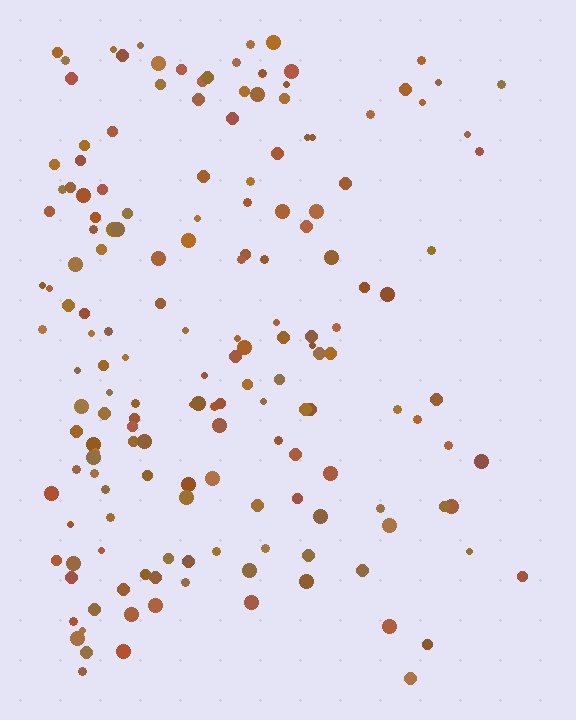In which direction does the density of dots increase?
From right to left, with the left side densest.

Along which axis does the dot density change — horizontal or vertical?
Horizontal.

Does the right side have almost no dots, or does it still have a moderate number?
Still a moderate number, just noticeably fewer than the left.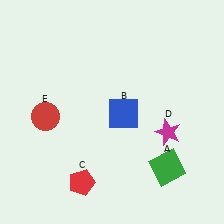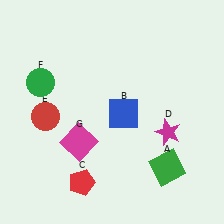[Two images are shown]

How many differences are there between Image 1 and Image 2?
There are 2 differences between the two images.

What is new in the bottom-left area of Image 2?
A magenta square (G) was added in the bottom-left area of Image 2.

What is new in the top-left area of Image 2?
A green circle (F) was added in the top-left area of Image 2.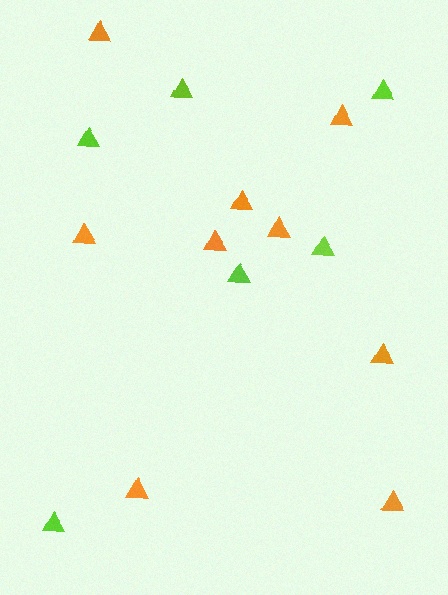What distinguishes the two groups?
There are 2 groups: one group of lime triangles (6) and one group of orange triangles (9).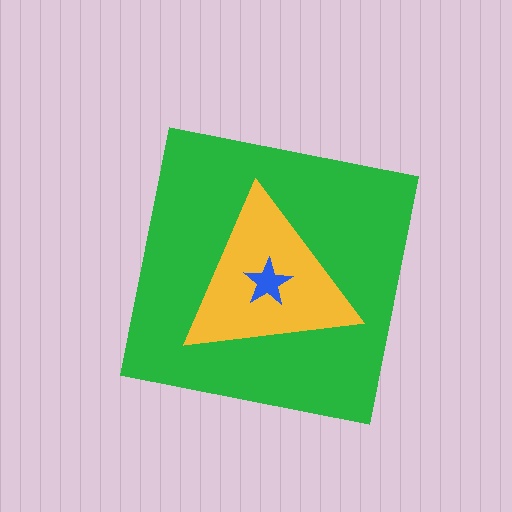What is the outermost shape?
The green square.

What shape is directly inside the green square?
The yellow triangle.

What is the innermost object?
The blue star.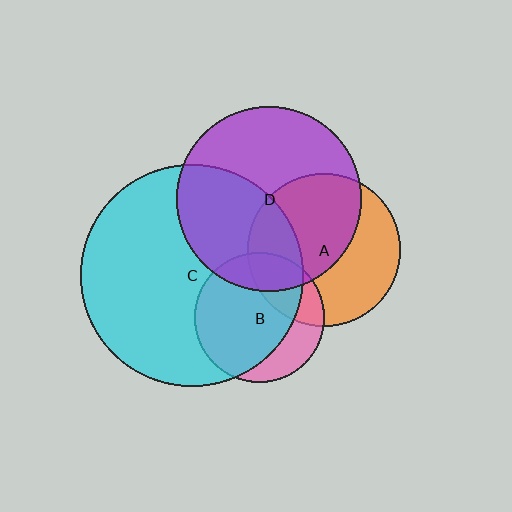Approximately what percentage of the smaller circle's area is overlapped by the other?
Approximately 45%.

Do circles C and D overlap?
Yes.